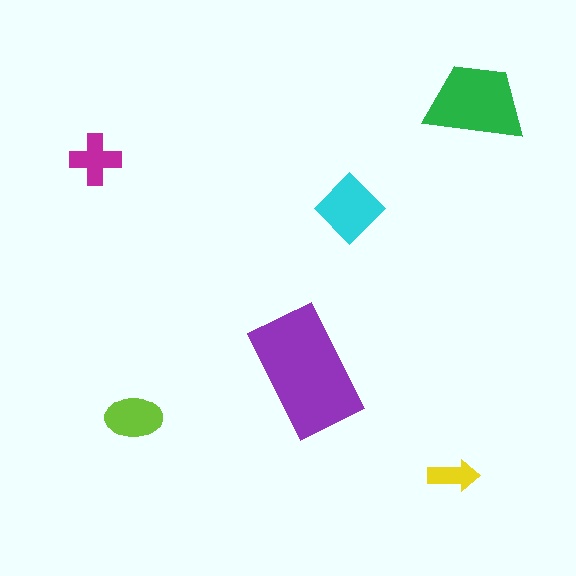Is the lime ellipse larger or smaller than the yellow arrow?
Larger.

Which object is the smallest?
The yellow arrow.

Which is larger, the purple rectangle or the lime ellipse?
The purple rectangle.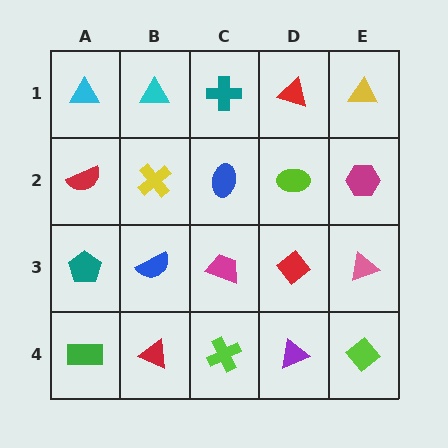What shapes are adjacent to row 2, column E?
A yellow triangle (row 1, column E), a pink triangle (row 3, column E), a lime ellipse (row 2, column D).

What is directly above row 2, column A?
A cyan triangle.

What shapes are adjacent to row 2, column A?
A cyan triangle (row 1, column A), a teal pentagon (row 3, column A), a yellow cross (row 2, column B).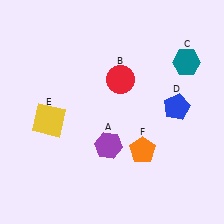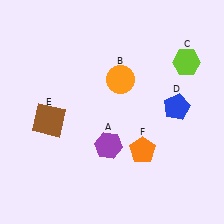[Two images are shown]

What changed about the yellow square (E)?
In Image 1, E is yellow. In Image 2, it changed to brown.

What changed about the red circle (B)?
In Image 1, B is red. In Image 2, it changed to orange.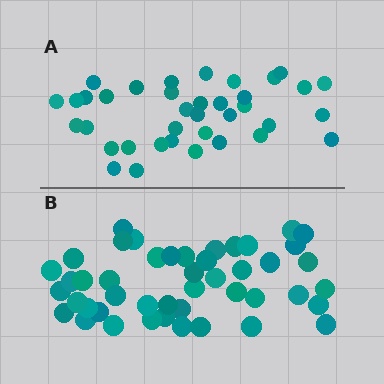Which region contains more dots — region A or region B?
Region B (the bottom region) has more dots.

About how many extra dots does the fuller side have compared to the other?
Region B has roughly 8 or so more dots than region A.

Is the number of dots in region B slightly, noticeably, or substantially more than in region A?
Region B has only slightly more — the two regions are fairly close. The ratio is roughly 1.2 to 1.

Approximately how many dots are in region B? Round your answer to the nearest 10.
About 50 dots. (The exact count is 46, which rounds to 50.)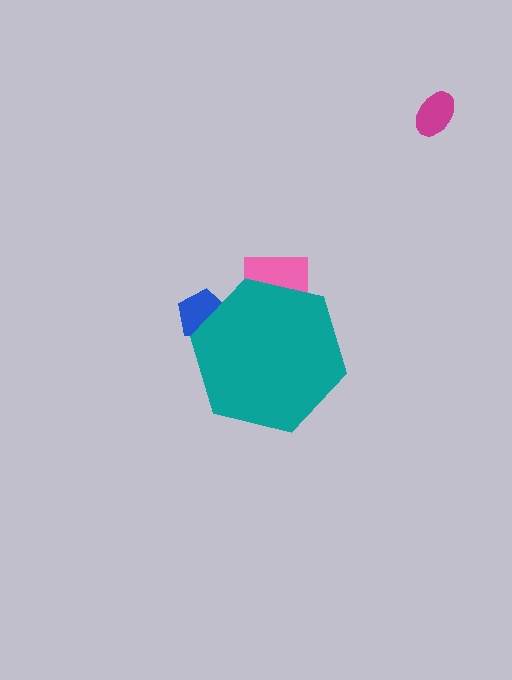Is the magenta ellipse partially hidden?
No, the magenta ellipse is fully visible.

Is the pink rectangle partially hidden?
Yes, the pink rectangle is partially hidden behind the teal hexagon.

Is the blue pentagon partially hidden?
Yes, the blue pentagon is partially hidden behind the teal hexagon.